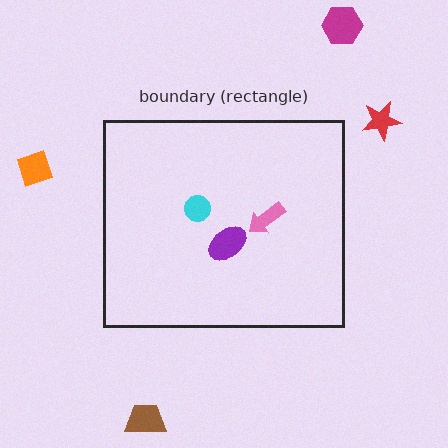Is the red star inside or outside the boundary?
Outside.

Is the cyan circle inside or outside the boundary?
Inside.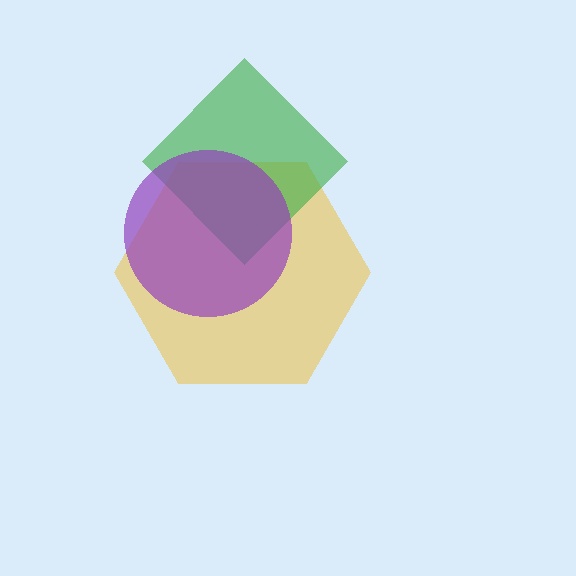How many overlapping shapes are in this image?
There are 3 overlapping shapes in the image.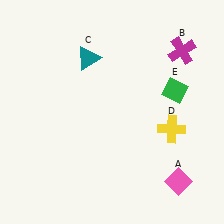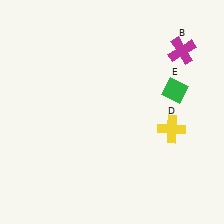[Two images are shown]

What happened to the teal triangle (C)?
The teal triangle (C) was removed in Image 2. It was in the top-left area of Image 1.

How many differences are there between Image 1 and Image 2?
There are 2 differences between the two images.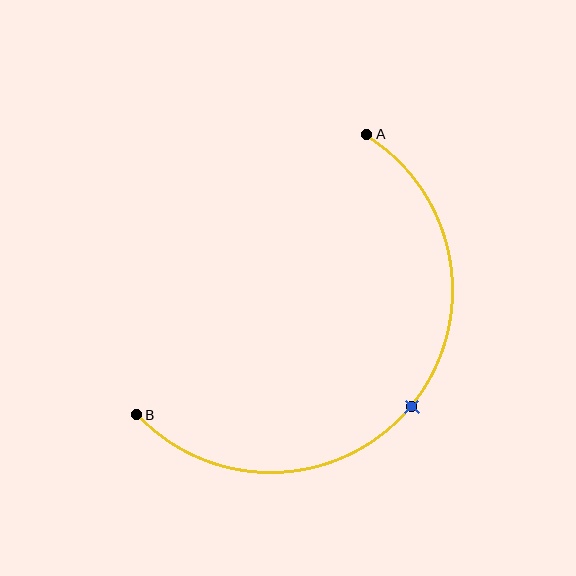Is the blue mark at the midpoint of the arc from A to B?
Yes. The blue mark lies on the arc at equal arc-length from both A and B — it is the arc midpoint.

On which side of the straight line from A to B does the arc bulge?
The arc bulges below and to the right of the straight line connecting A and B.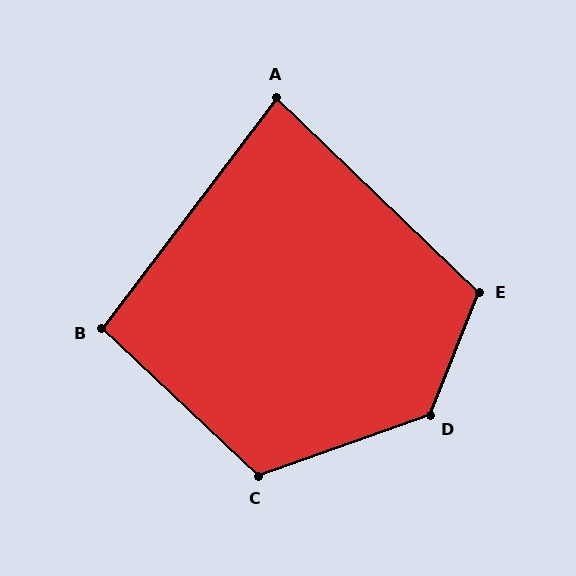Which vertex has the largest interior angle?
D, at approximately 131 degrees.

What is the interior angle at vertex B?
Approximately 96 degrees (obtuse).